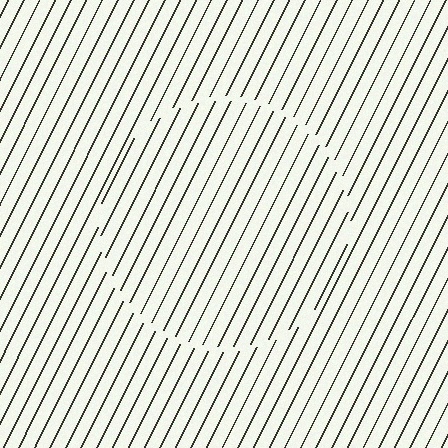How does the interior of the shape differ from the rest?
The interior of the shape contains the same grating, shifted by half a period — the contour is defined by the phase discontinuity where line-ends from the inner and outer gratings abut.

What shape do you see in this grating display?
An illusory circle. The interior of the shape contains the same grating, shifted by half a period — the contour is defined by the phase discontinuity where line-ends from the inner and outer gratings abut.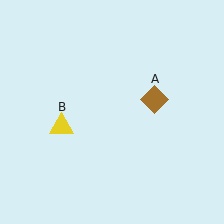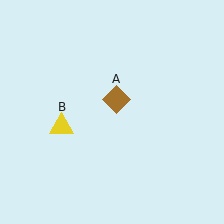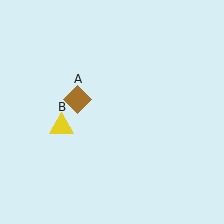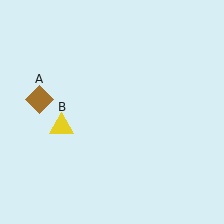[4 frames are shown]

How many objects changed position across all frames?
1 object changed position: brown diamond (object A).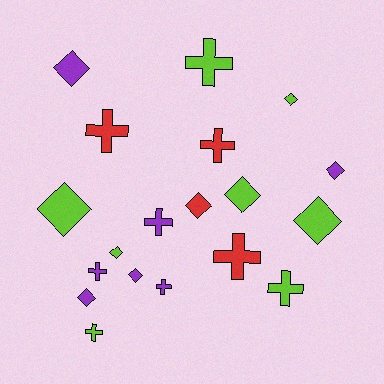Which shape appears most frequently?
Diamond, with 10 objects.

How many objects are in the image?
There are 19 objects.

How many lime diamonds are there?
There are 5 lime diamonds.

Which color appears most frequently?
Lime, with 8 objects.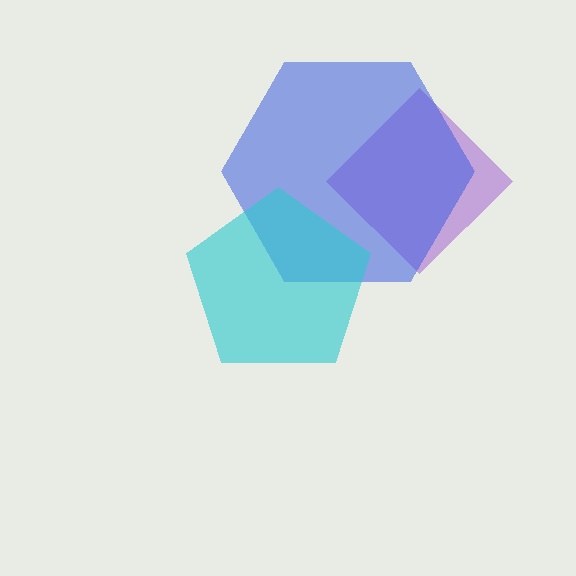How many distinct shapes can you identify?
There are 3 distinct shapes: a purple diamond, a blue hexagon, a cyan pentagon.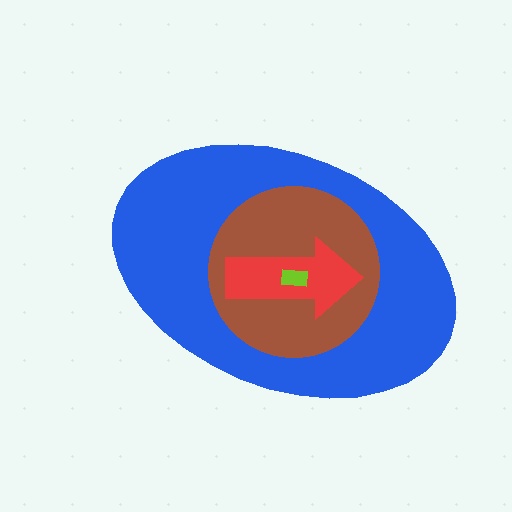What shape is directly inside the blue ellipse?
The brown circle.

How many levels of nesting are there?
4.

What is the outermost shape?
The blue ellipse.